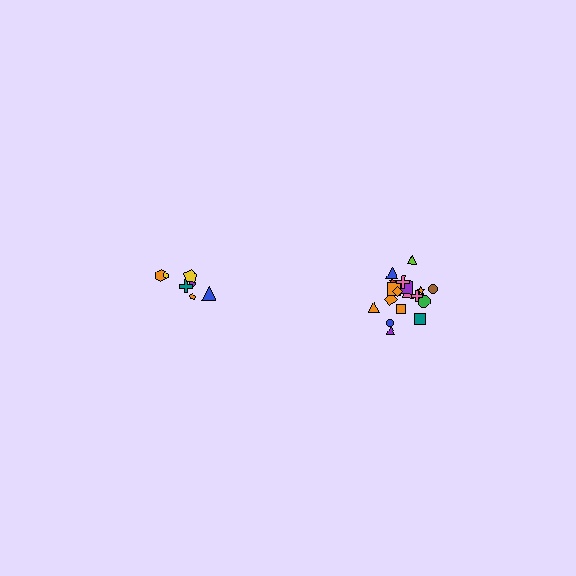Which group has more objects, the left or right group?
The right group.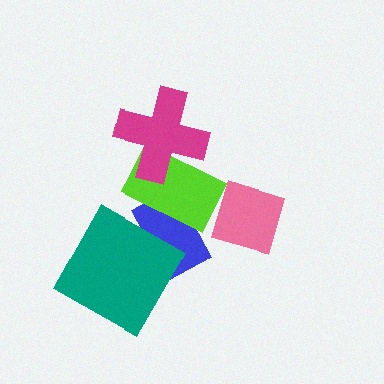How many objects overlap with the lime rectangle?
2 objects overlap with the lime rectangle.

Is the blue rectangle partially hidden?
Yes, it is partially covered by another shape.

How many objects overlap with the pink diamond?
0 objects overlap with the pink diamond.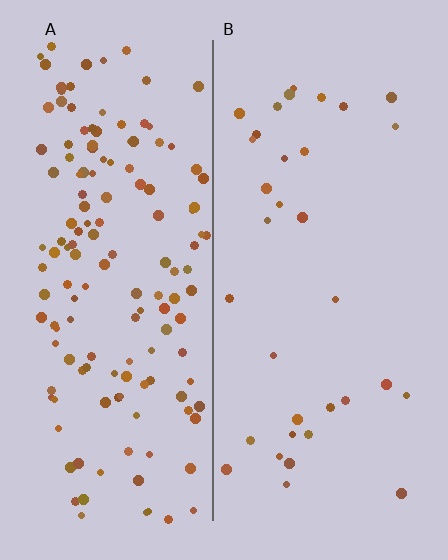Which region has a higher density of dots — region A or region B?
A (the left).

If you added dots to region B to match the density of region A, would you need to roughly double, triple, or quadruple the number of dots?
Approximately quadruple.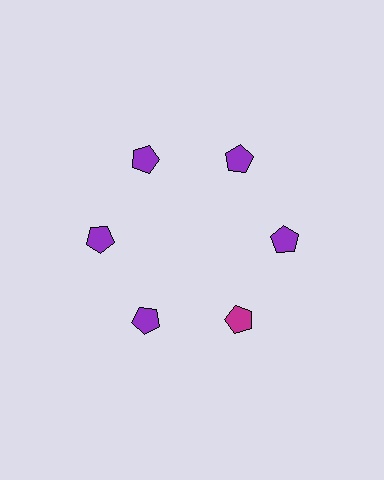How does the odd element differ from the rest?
It has a different color: magenta instead of purple.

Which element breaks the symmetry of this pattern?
The magenta pentagon at roughly the 5 o'clock position breaks the symmetry. All other shapes are purple pentagons.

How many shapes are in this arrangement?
There are 6 shapes arranged in a ring pattern.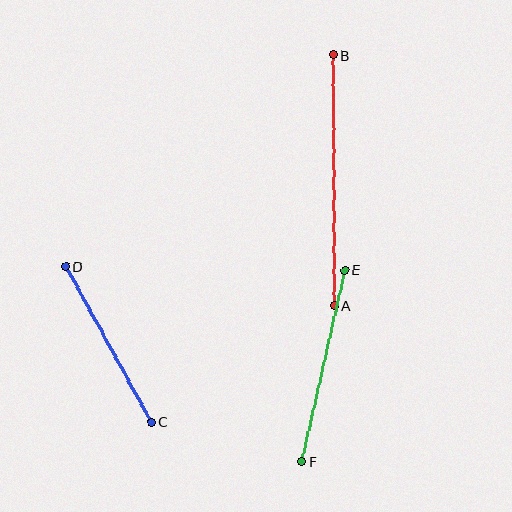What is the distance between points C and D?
The distance is approximately 177 pixels.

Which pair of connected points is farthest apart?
Points A and B are farthest apart.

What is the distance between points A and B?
The distance is approximately 251 pixels.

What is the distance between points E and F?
The distance is approximately 196 pixels.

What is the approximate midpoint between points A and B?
The midpoint is at approximately (333, 180) pixels.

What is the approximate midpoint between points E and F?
The midpoint is at approximately (323, 366) pixels.